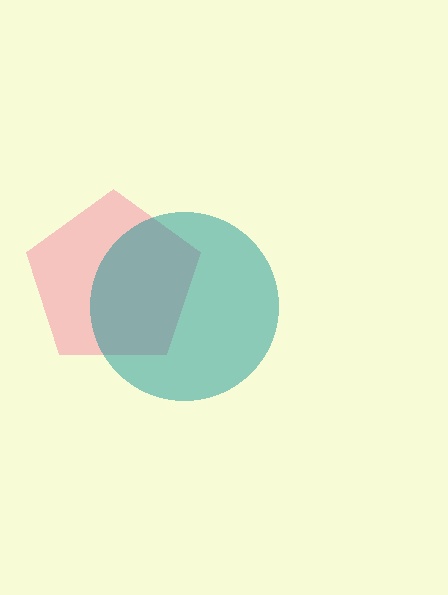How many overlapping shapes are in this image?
There are 2 overlapping shapes in the image.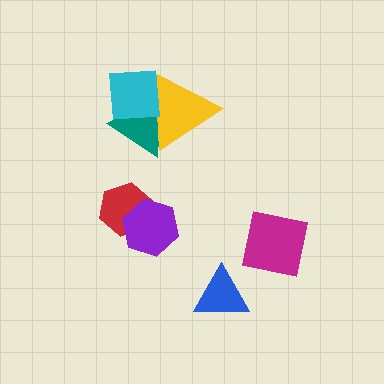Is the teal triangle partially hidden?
Yes, it is partially covered by another shape.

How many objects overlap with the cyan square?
2 objects overlap with the cyan square.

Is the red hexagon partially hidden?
Yes, it is partially covered by another shape.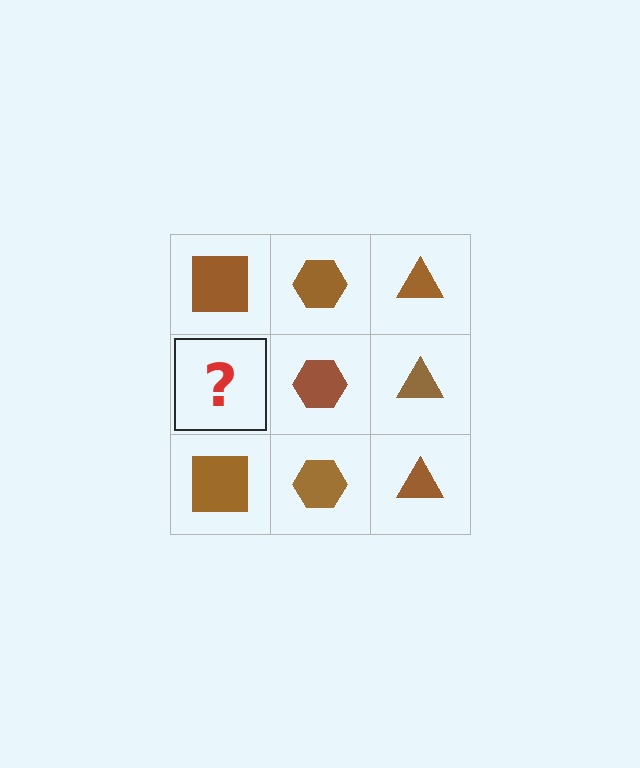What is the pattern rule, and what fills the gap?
The rule is that each column has a consistent shape. The gap should be filled with a brown square.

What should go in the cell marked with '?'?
The missing cell should contain a brown square.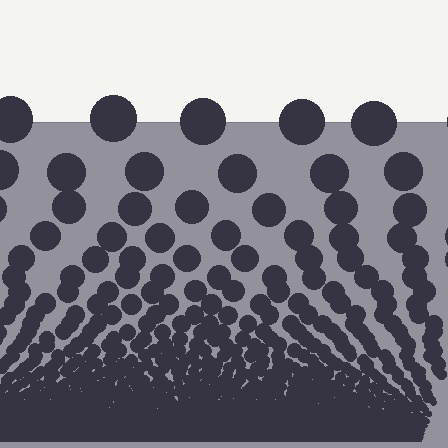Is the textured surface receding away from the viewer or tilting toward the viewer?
The surface appears to tilt toward the viewer. Texture elements get larger and sparser toward the top.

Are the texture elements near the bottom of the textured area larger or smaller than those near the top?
Smaller. The gradient is inverted — elements near the bottom are smaller and denser.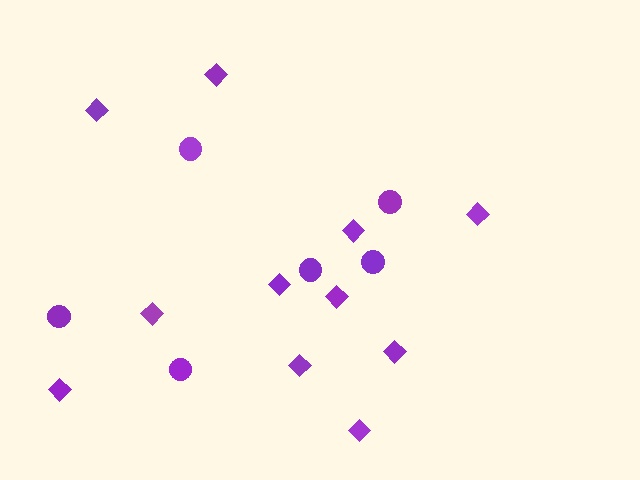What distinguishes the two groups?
There are 2 groups: one group of diamonds (11) and one group of circles (6).